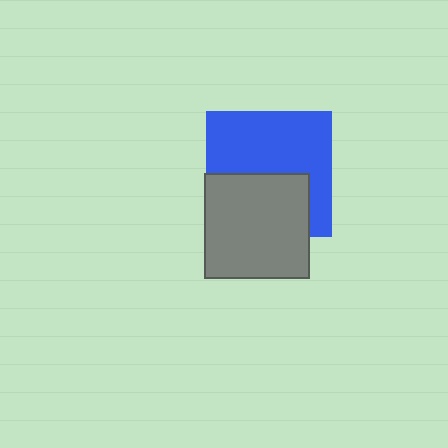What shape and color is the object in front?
The object in front is a gray square.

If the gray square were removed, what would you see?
You would see the complete blue square.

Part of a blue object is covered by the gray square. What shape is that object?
It is a square.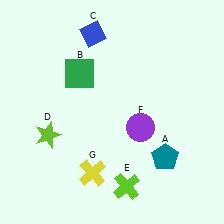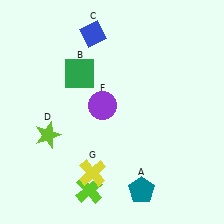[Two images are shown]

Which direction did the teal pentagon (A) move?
The teal pentagon (A) moved down.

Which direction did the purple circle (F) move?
The purple circle (F) moved left.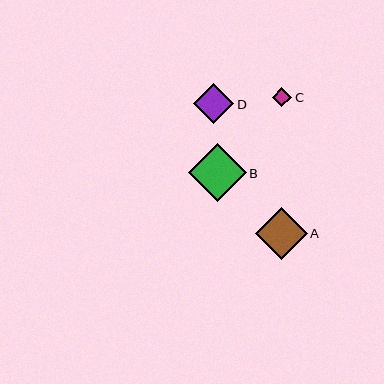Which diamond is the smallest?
Diamond C is the smallest with a size of approximately 19 pixels.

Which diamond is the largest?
Diamond B is the largest with a size of approximately 58 pixels.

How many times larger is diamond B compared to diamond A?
Diamond B is approximately 1.1 times the size of diamond A.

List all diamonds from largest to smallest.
From largest to smallest: B, A, D, C.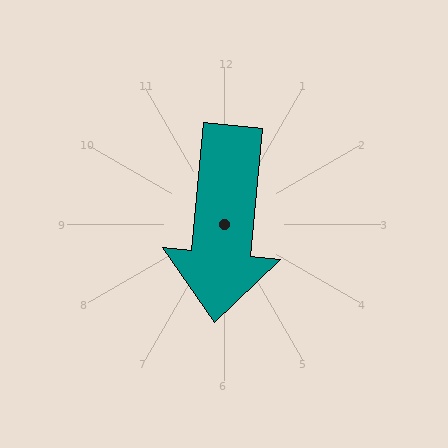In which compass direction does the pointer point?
South.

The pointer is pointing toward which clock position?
Roughly 6 o'clock.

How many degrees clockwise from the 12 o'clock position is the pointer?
Approximately 185 degrees.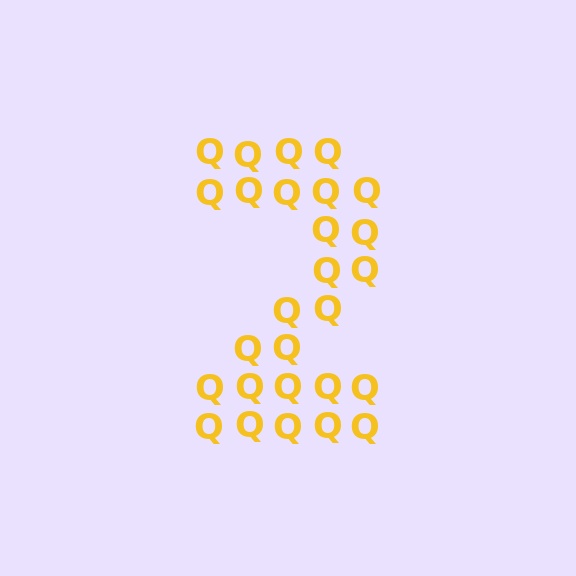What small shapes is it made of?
It is made of small letter Q's.